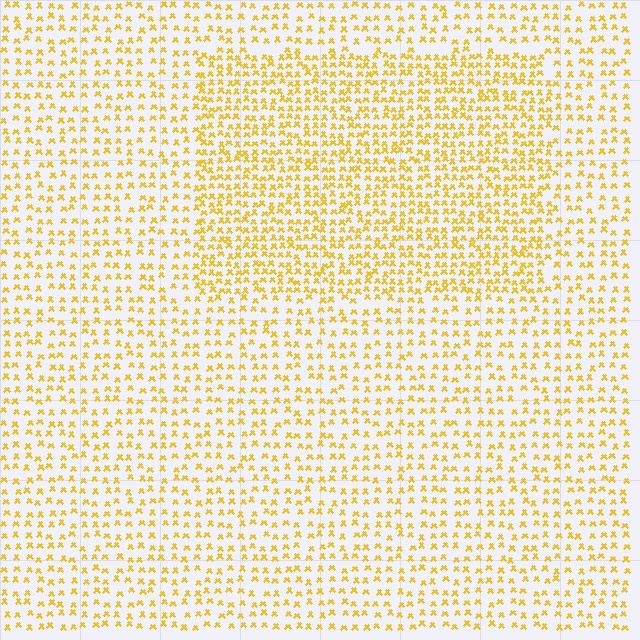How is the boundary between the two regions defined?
The boundary is defined by a change in element density (approximately 1.7x ratio). All elements are the same color, size, and shape.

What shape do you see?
I see a rectangle.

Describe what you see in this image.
The image contains small yellow elements arranged at two different densities. A rectangle-shaped region is visible where the elements are more densely packed than the surrounding area.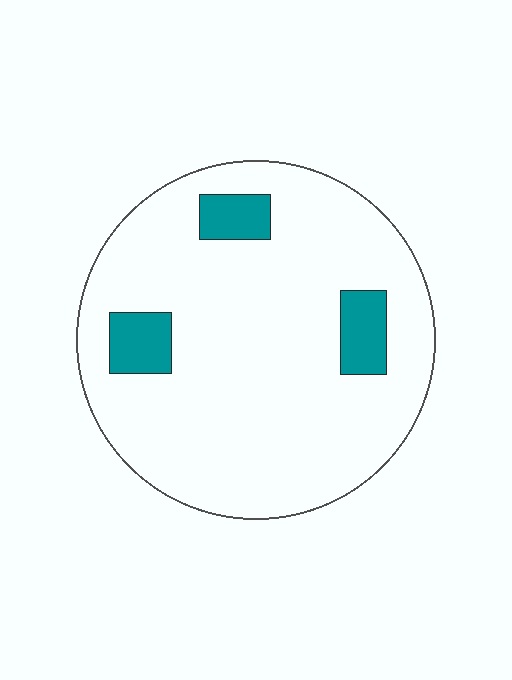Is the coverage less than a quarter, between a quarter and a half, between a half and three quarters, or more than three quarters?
Less than a quarter.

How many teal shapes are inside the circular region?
3.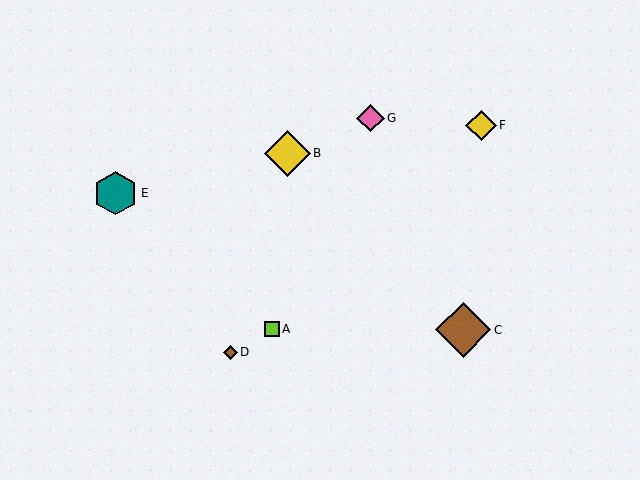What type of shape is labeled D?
Shape D is a brown diamond.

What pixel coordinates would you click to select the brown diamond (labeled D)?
Click at (230, 352) to select the brown diamond D.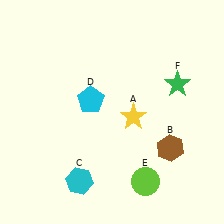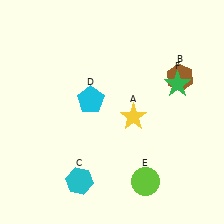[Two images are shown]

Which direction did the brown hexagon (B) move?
The brown hexagon (B) moved up.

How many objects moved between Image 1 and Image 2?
1 object moved between the two images.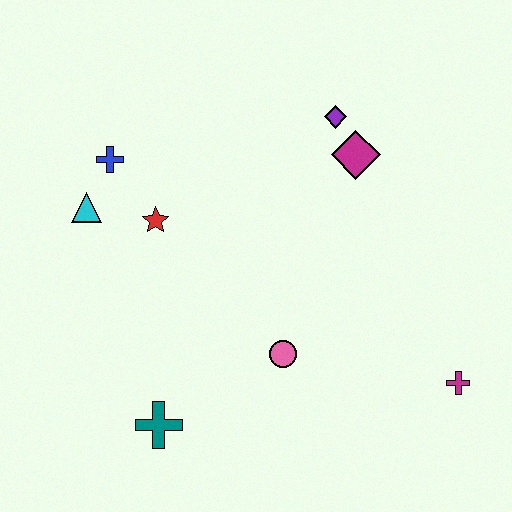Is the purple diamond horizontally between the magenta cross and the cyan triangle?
Yes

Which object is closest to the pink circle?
The teal cross is closest to the pink circle.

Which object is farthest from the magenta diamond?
The teal cross is farthest from the magenta diamond.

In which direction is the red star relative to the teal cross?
The red star is above the teal cross.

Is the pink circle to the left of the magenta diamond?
Yes